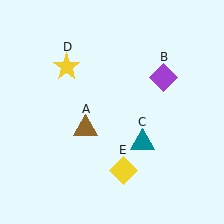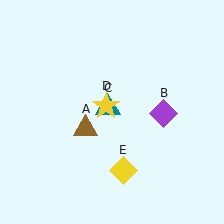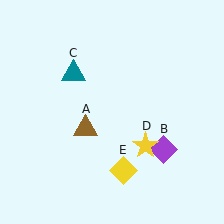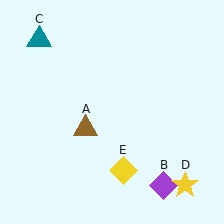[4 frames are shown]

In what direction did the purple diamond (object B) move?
The purple diamond (object B) moved down.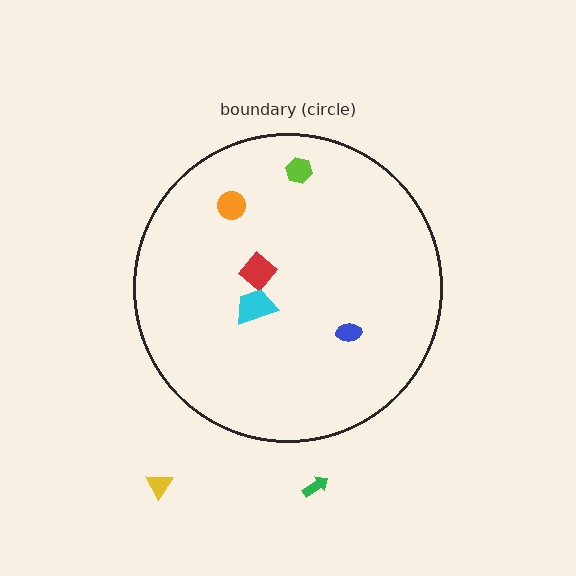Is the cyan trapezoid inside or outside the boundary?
Inside.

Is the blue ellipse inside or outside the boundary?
Inside.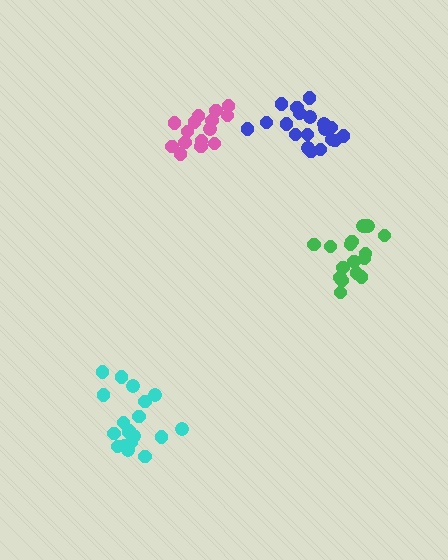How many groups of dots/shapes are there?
There are 4 groups.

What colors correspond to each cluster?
The clusters are colored: pink, cyan, green, blue.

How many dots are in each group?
Group 1: 15 dots, Group 2: 19 dots, Group 3: 17 dots, Group 4: 19 dots (70 total).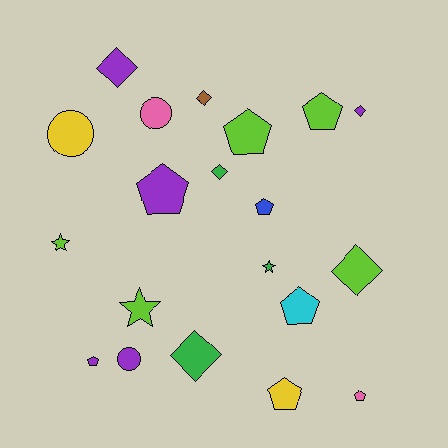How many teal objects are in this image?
There are no teal objects.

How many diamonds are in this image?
There are 6 diamonds.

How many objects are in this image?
There are 20 objects.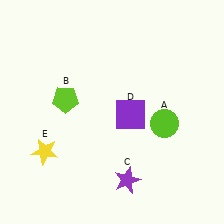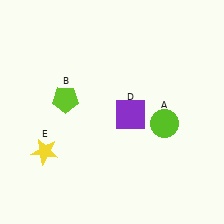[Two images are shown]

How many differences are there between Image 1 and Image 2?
There is 1 difference between the two images.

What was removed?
The purple star (C) was removed in Image 2.